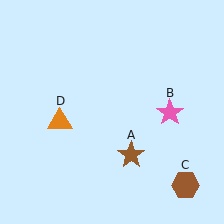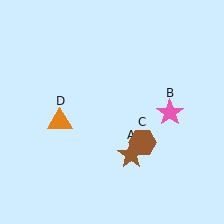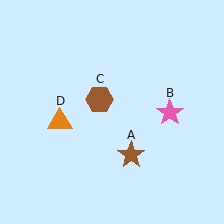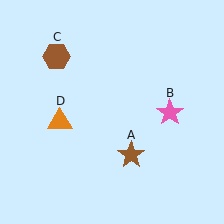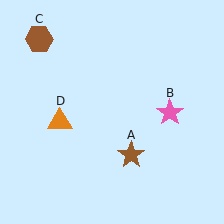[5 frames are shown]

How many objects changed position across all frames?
1 object changed position: brown hexagon (object C).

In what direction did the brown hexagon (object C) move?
The brown hexagon (object C) moved up and to the left.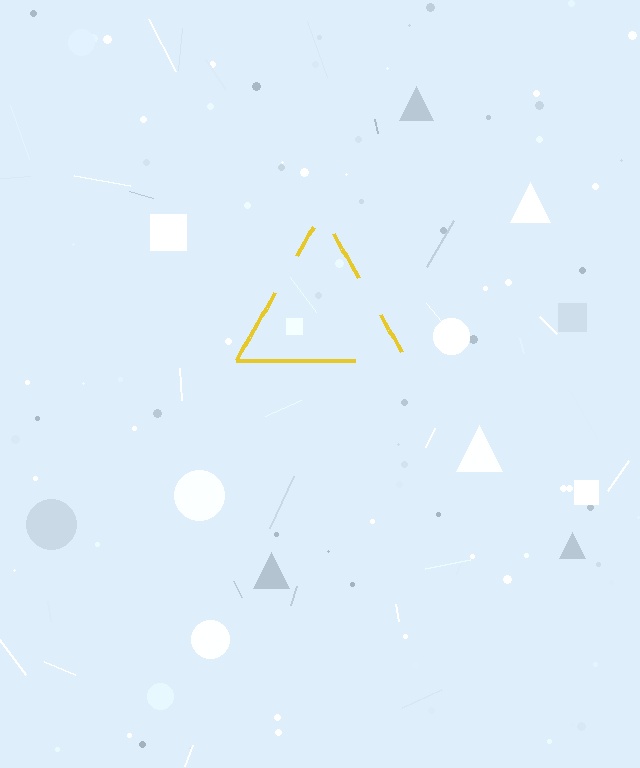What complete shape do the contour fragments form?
The contour fragments form a triangle.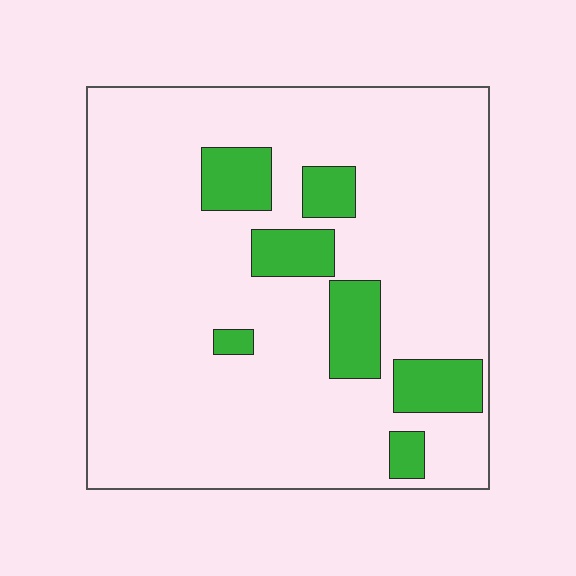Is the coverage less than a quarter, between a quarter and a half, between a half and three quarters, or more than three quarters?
Less than a quarter.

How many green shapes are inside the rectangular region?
7.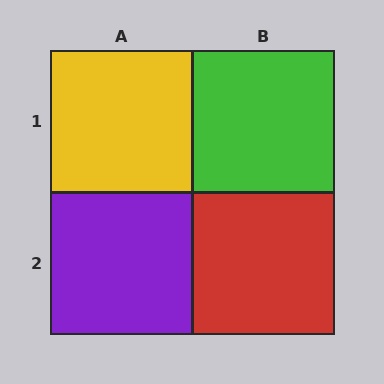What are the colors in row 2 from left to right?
Purple, red.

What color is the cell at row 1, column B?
Green.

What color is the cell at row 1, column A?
Yellow.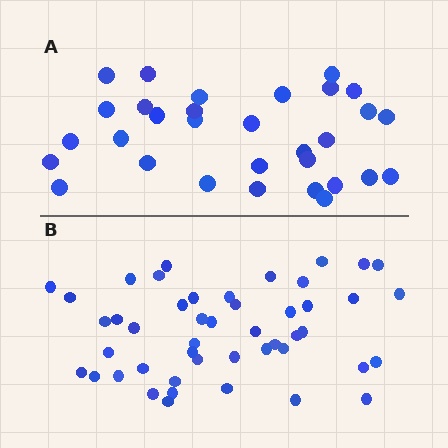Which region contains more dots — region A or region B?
Region B (the bottom region) has more dots.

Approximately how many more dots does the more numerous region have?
Region B has approximately 15 more dots than region A.